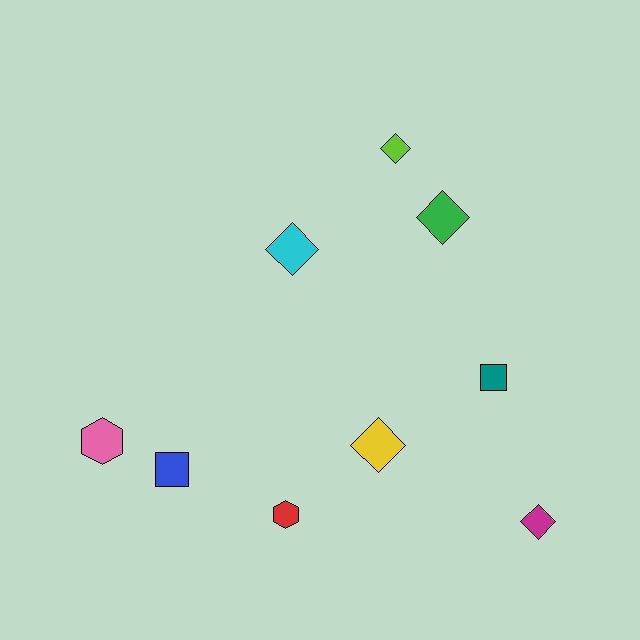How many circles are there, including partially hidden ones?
There are no circles.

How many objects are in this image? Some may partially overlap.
There are 9 objects.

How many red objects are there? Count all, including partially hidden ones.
There is 1 red object.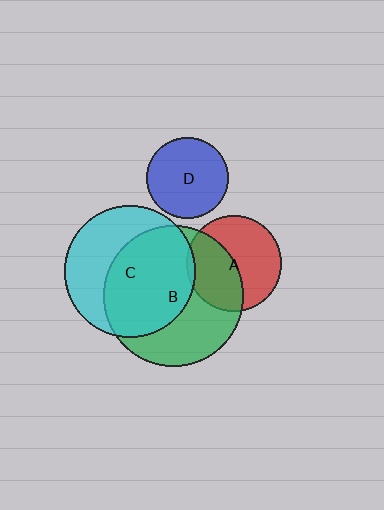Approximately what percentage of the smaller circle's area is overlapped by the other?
Approximately 45%.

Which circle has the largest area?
Circle B (green).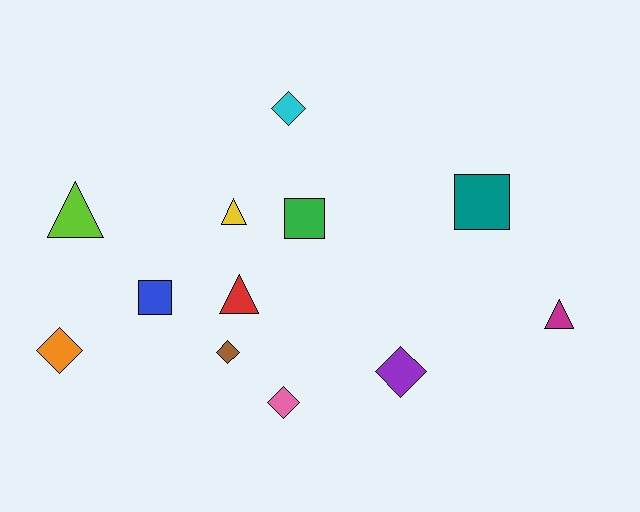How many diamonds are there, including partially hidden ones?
There are 5 diamonds.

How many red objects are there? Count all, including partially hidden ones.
There is 1 red object.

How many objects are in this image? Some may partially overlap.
There are 12 objects.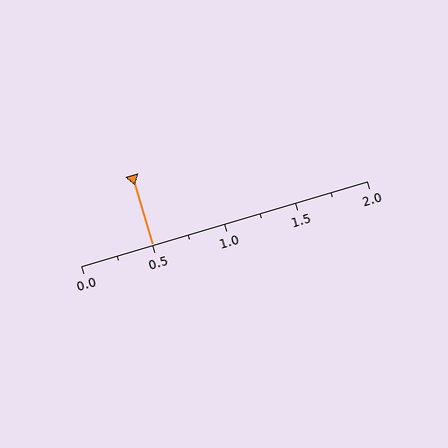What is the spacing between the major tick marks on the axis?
The major ticks are spaced 0.5 apart.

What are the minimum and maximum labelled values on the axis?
The axis runs from 0.0 to 2.0.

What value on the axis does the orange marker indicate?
The marker indicates approximately 0.5.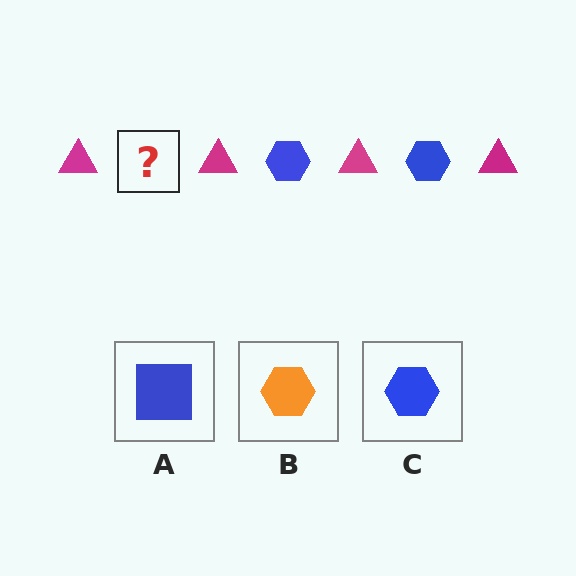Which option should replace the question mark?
Option C.